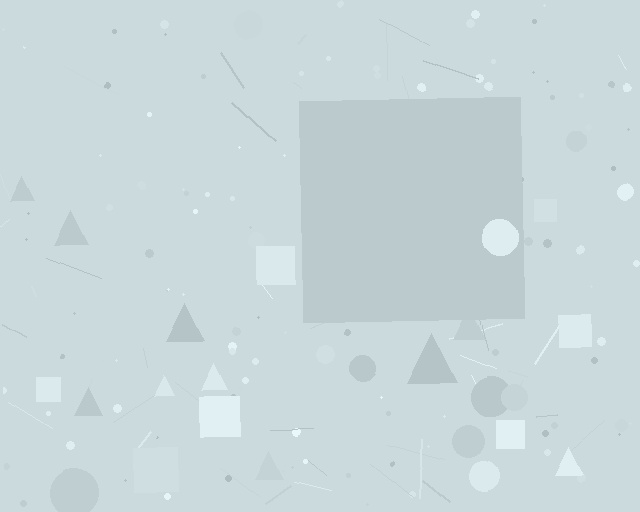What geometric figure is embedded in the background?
A square is embedded in the background.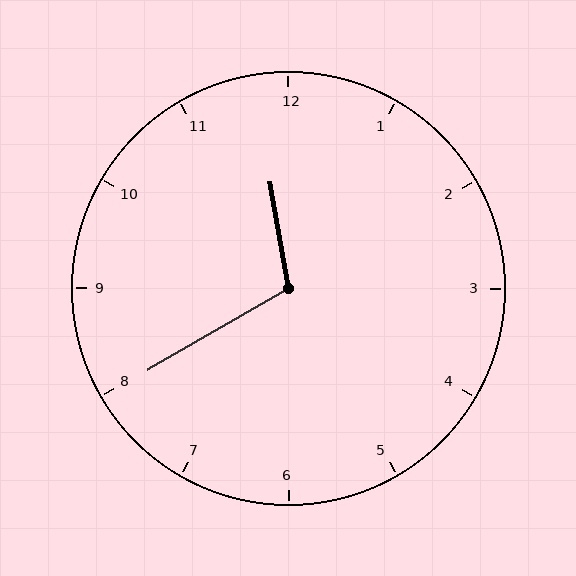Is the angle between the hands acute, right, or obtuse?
It is obtuse.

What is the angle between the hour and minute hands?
Approximately 110 degrees.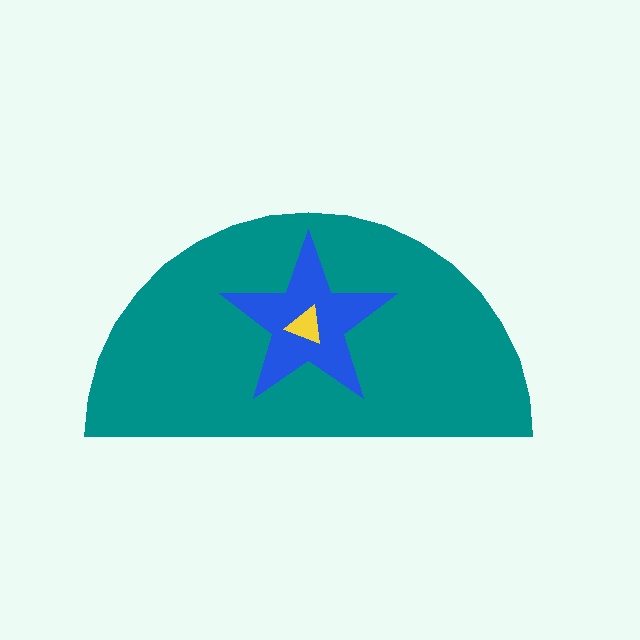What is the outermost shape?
The teal semicircle.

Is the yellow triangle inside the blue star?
Yes.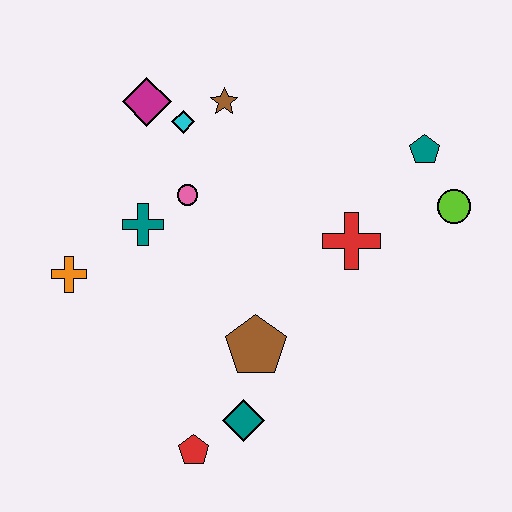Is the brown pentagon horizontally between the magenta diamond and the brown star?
No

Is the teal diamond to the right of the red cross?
No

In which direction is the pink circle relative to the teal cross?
The pink circle is to the right of the teal cross.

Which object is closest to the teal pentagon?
The lime circle is closest to the teal pentagon.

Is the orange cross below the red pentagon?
No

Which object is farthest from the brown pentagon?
The magenta diamond is farthest from the brown pentagon.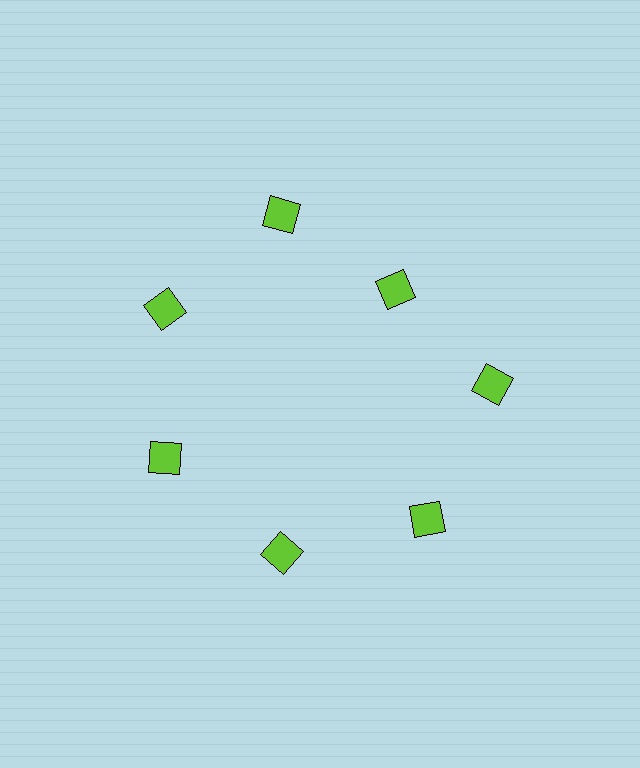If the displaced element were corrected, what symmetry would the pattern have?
It would have 7-fold rotational symmetry — the pattern would map onto itself every 51 degrees.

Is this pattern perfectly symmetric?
No. The 7 lime squares are arranged in a ring, but one element near the 1 o'clock position is pulled inward toward the center, breaking the 7-fold rotational symmetry.